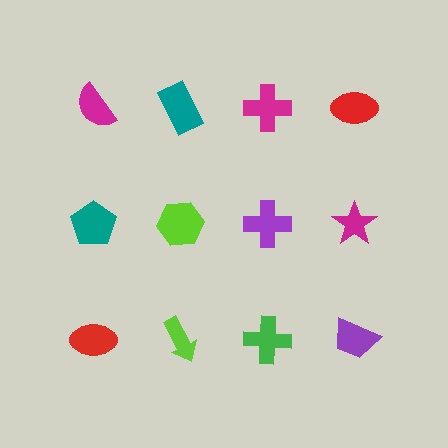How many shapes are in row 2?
4 shapes.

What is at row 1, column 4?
A red ellipse.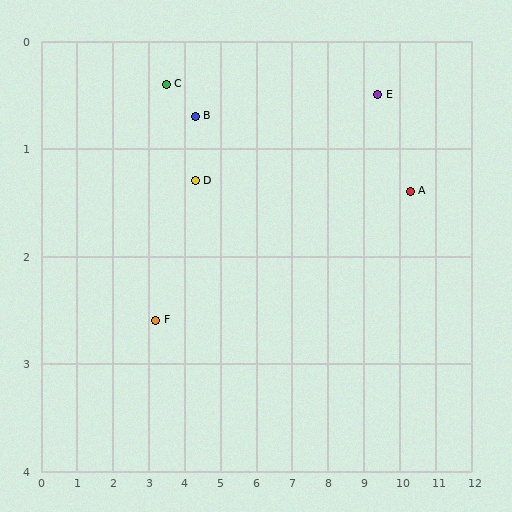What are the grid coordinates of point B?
Point B is at approximately (4.3, 0.7).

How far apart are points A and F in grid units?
Points A and F are about 7.2 grid units apart.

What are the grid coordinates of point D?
Point D is at approximately (4.3, 1.3).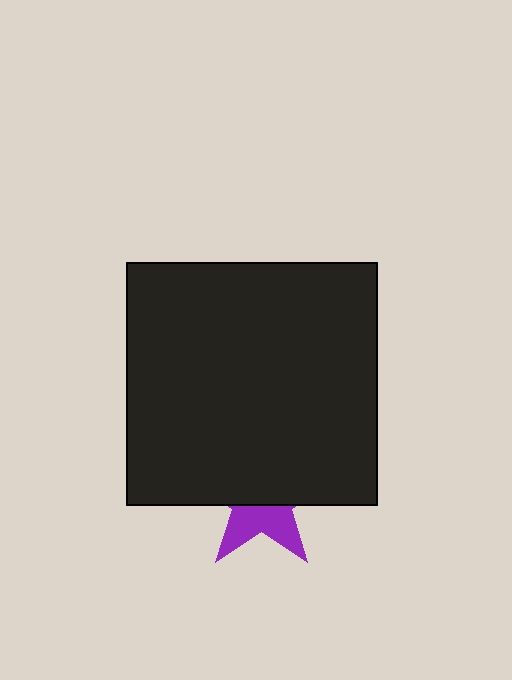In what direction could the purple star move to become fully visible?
The purple star could move down. That would shift it out from behind the black rectangle entirely.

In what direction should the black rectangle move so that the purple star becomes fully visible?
The black rectangle should move up. That is the shortest direction to clear the overlap and leave the purple star fully visible.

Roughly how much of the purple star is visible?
A small part of it is visible (roughly 40%).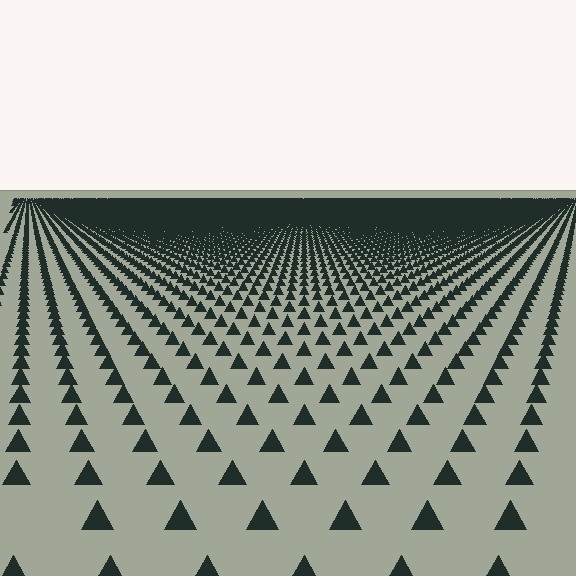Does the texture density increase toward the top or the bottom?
Density increases toward the top.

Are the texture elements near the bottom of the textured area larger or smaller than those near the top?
Larger. Near the bottom, elements are closer to the viewer and appear at a bigger on-screen size.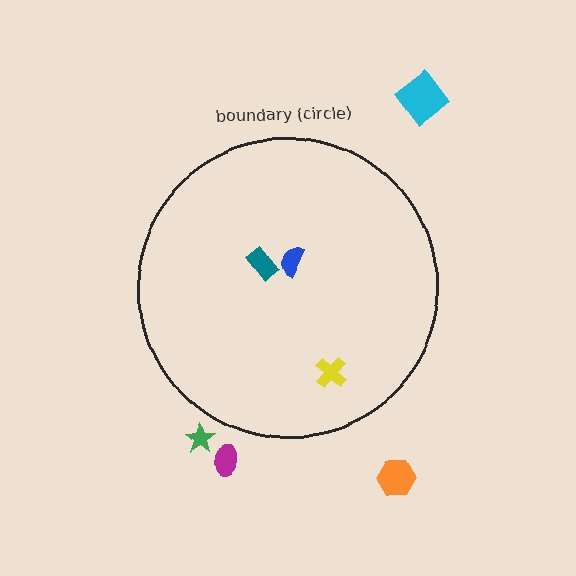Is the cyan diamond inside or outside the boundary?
Outside.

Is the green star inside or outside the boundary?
Outside.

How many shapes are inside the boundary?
3 inside, 4 outside.